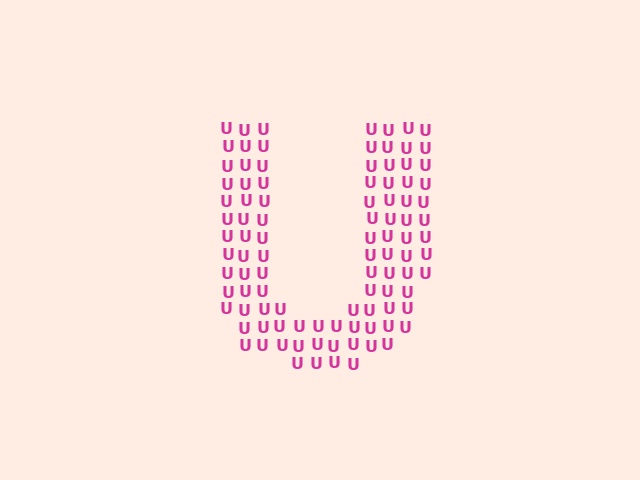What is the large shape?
The large shape is the letter U.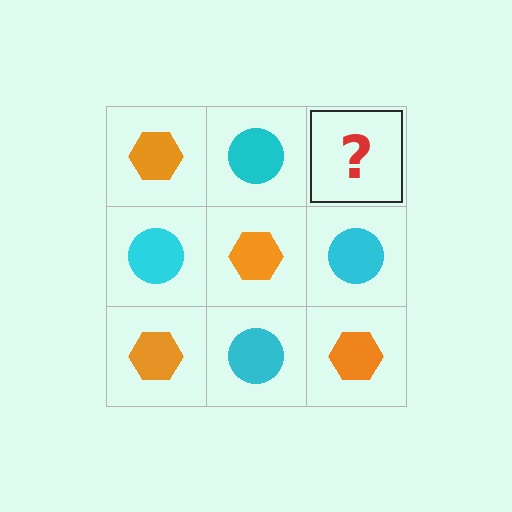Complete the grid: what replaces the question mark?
The question mark should be replaced with an orange hexagon.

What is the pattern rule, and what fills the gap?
The rule is that it alternates orange hexagon and cyan circle in a checkerboard pattern. The gap should be filled with an orange hexagon.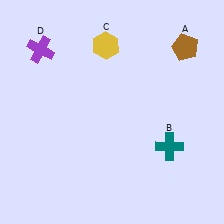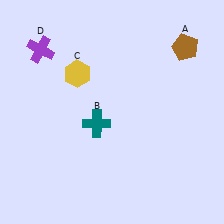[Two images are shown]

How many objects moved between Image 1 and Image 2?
2 objects moved between the two images.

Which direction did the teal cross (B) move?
The teal cross (B) moved left.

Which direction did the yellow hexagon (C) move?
The yellow hexagon (C) moved down.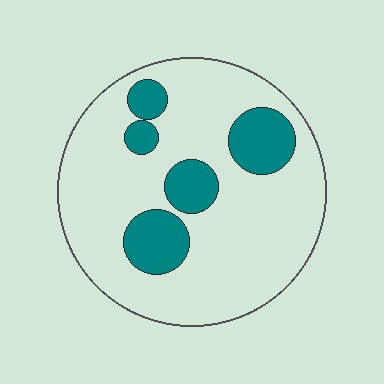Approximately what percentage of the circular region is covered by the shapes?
Approximately 20%.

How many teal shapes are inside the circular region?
5.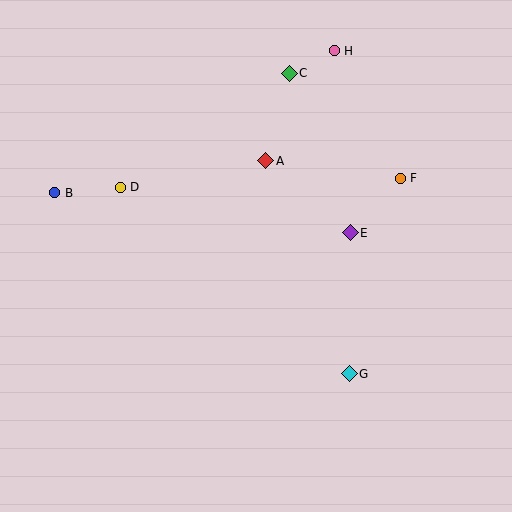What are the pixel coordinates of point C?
Point C is at (289, 73).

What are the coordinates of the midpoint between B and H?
The midpoint between B and H is at (195, 122).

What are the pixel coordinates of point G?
Point G is at (349, 374).